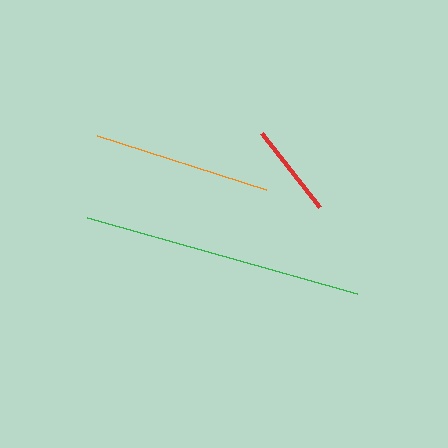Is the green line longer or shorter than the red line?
The green line is longer than the red line.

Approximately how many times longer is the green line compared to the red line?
The green line is approximately 3.0 times the length of the red line.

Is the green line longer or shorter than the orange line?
The green line is longer than the orange line.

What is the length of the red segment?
The red segment is approximately 94 pixels long.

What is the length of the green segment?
The green segment is approximately 280 pixels long.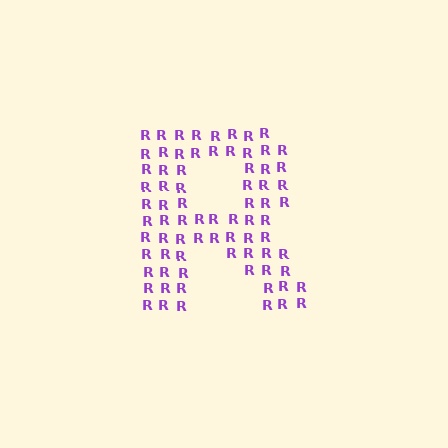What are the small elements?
The small elements are letter R's.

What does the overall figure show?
The overall figure shows the letter R.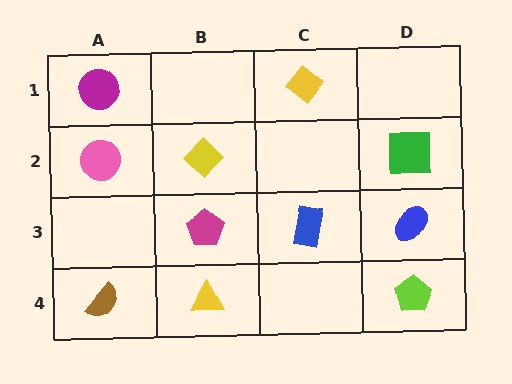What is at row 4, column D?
A lime pentagon.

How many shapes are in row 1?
2 shapes.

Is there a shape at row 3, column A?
No, that cell is empty.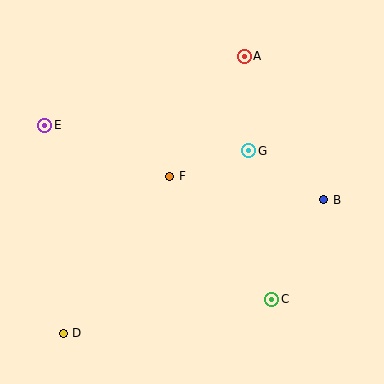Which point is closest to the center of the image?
Point F at (170, 176) is closest to the center.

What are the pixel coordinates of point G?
Point G is at (249, 151).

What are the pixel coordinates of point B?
Point B is at (324, 200).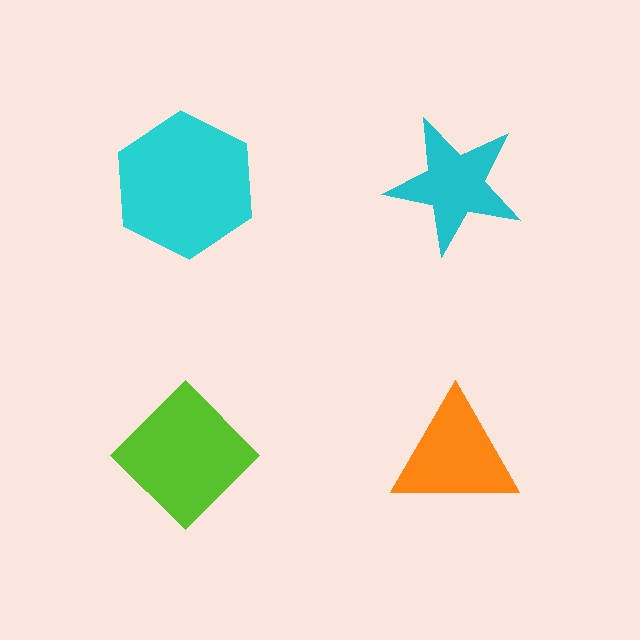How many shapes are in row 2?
2 shapes.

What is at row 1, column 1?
A cyan hexagon.